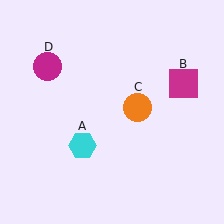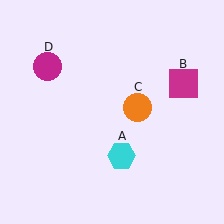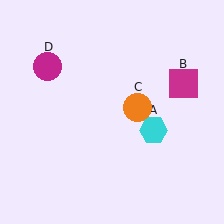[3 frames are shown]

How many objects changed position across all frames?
1 object changed position: cyan hexagon (object A).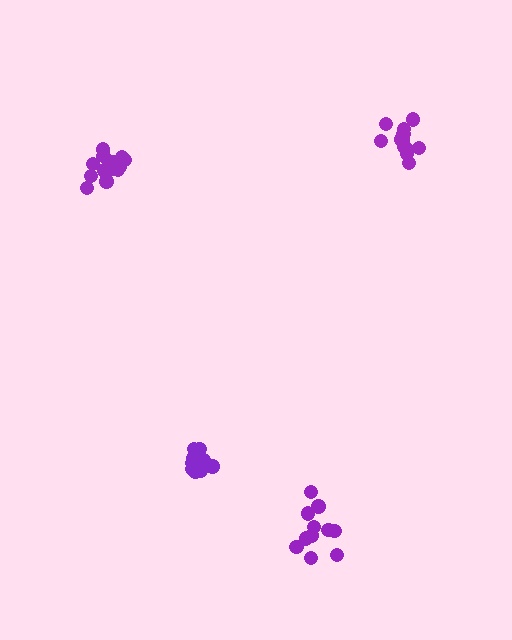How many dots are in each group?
Group 1: 13 dots, Group 2: 11 dots, Group 3: 12 dots, Group 4: 12 dots (48 total).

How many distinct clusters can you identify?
There are 4 distinct clusters.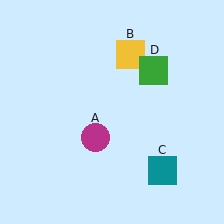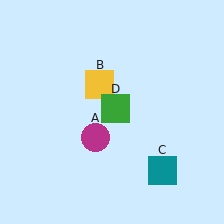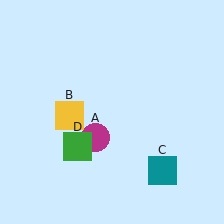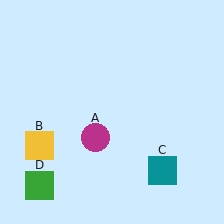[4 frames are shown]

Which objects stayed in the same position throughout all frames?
Magenta circle (object A) and teal square (object C) remained stationary.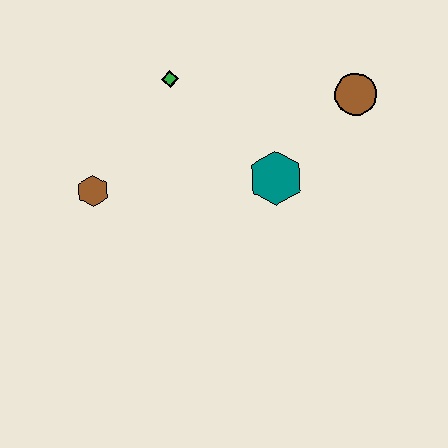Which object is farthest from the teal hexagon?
The brown hexagon is farthest from the teal hexagon.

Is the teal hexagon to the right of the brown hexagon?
Yes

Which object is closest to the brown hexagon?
The green diamond is closest to the brown hexagon.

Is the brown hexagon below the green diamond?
Yes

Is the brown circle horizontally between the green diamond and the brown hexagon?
No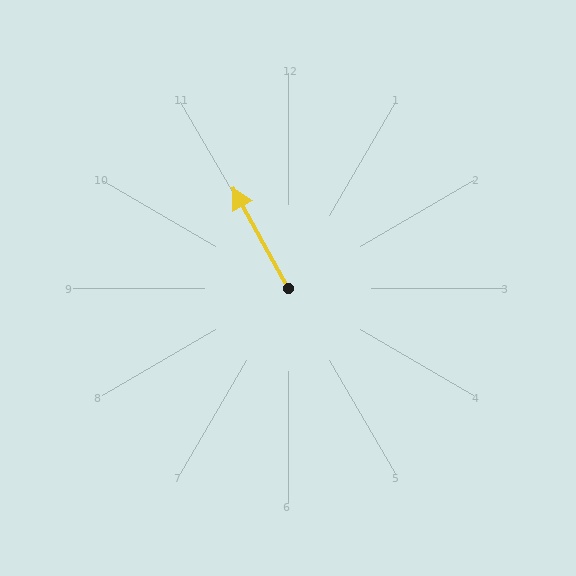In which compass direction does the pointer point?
Northwest.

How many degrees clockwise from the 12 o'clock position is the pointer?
Approximately 331 degrees.